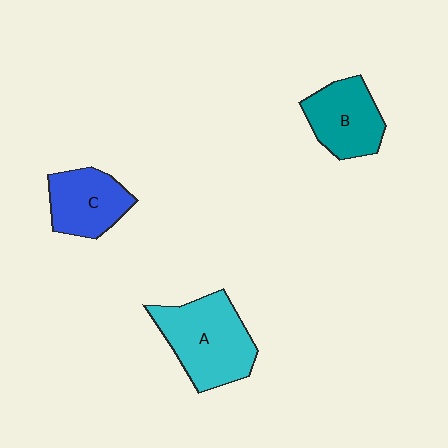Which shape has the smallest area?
Shape C (blue).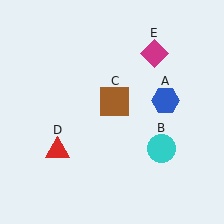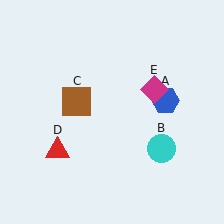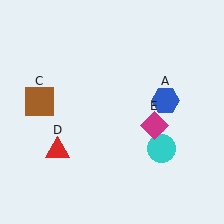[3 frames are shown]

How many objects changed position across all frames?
2 objects changed position: brown square (object C), magenta diamond (object E).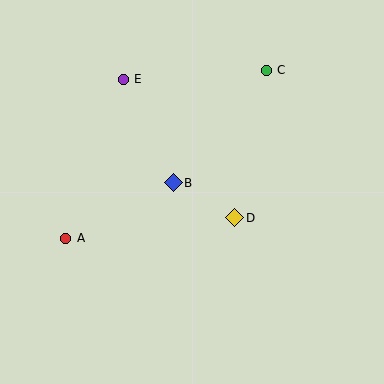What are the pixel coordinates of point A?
Point A is at (66, 238).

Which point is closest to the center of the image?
Point B at (173, 183) is closest to the center.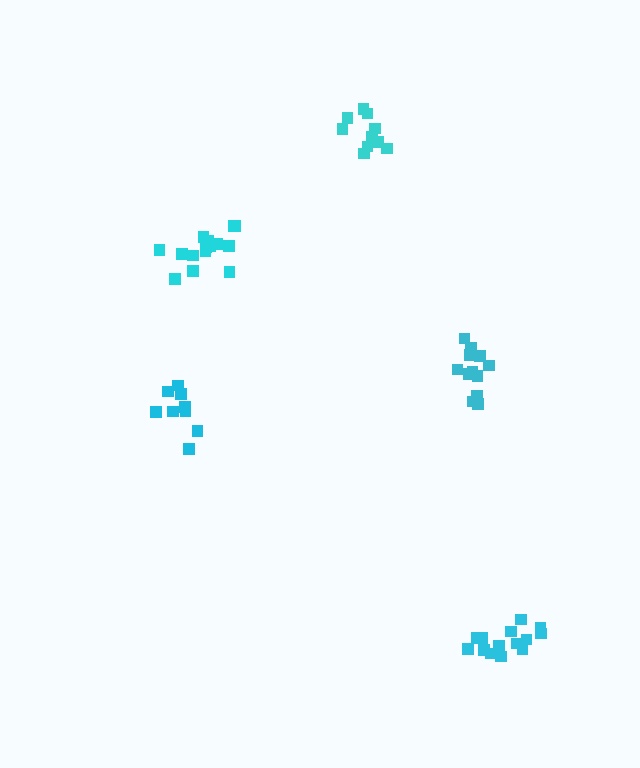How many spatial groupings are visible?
There are 5 spatial groupings.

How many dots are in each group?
Group 1: 14 dots, Group 2: 15 dots, Group 3: 10 dots, Group 4: 9 dots, Group 5: 12 dots (60 total).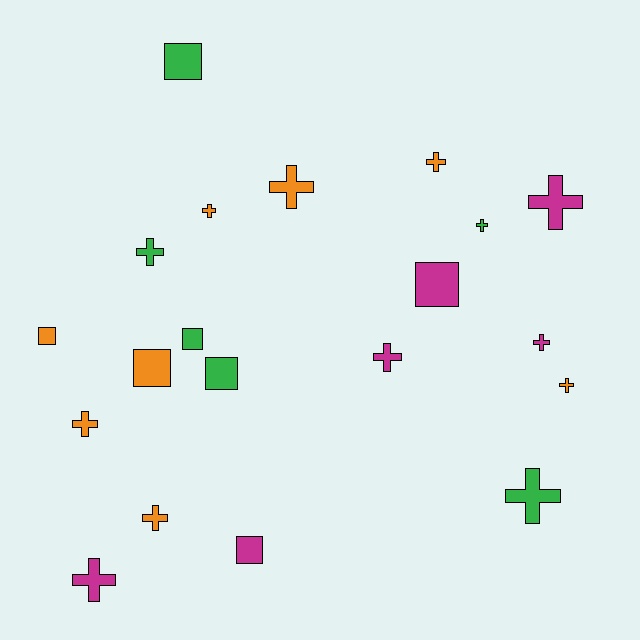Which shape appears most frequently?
Cross, with 13 objects.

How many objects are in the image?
There are 20 objects.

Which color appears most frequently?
Orange, with 8 objects.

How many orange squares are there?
There are 2 orange squares.